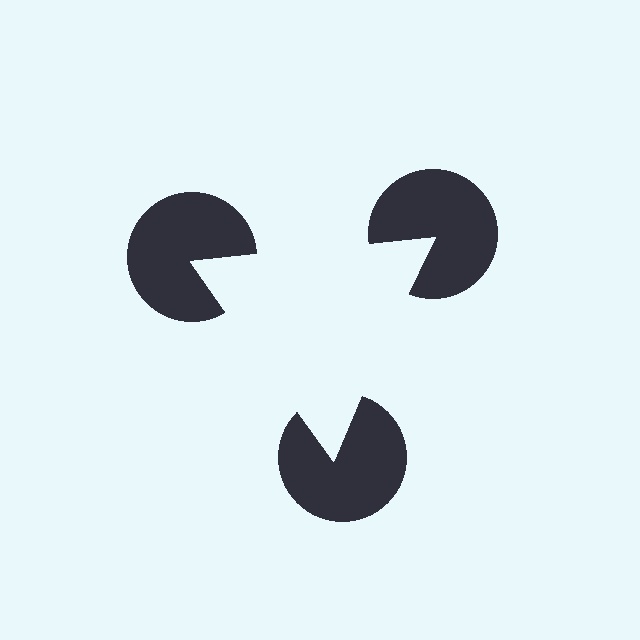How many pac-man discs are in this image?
There are 3 — one at each vertex of the illusory triangle.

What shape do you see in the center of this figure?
An illusory triangle — its edges are inferred from the aligned wedge cuts in the pac-man discs, not physically drawn.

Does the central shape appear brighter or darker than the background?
It typically appears slightly brighter than the background, even though no actual brightness change is drawn.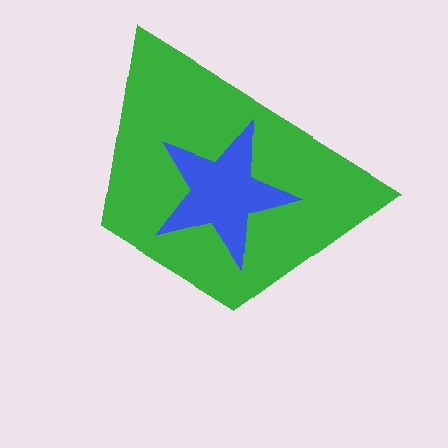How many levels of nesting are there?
2.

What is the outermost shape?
The green trapezoid.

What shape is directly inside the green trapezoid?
The blue star.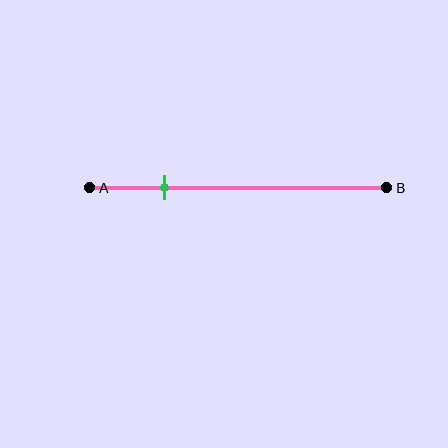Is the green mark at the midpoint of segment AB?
No, the mark is at about 25% from A, not at the 50% midpoint.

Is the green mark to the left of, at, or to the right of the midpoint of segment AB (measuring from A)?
The green mark is to the left of the midpoint of segment AB.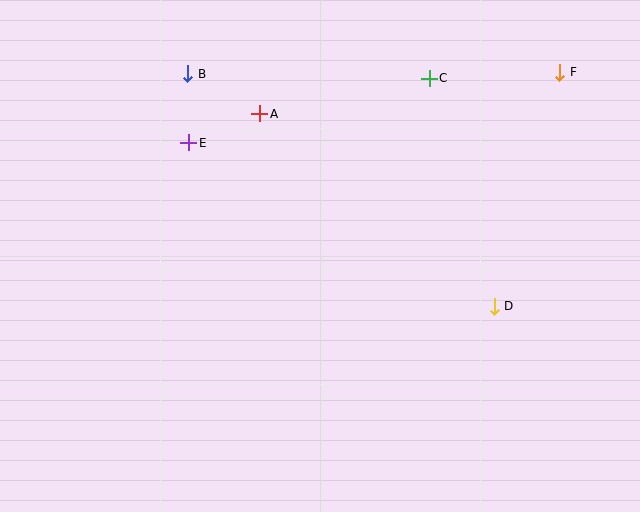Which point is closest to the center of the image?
Point A at (260, 114) is closest to the center.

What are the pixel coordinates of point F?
Point F is at (560, 73).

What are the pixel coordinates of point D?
Point D is at (494, 306).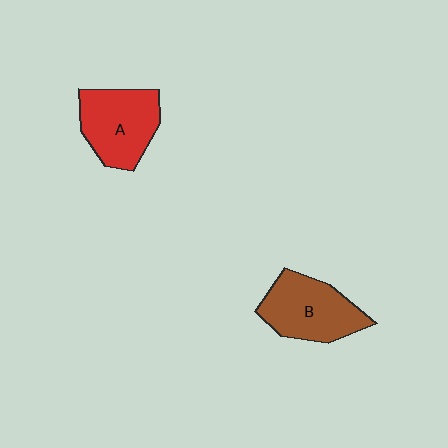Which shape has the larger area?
Shape B (brown).